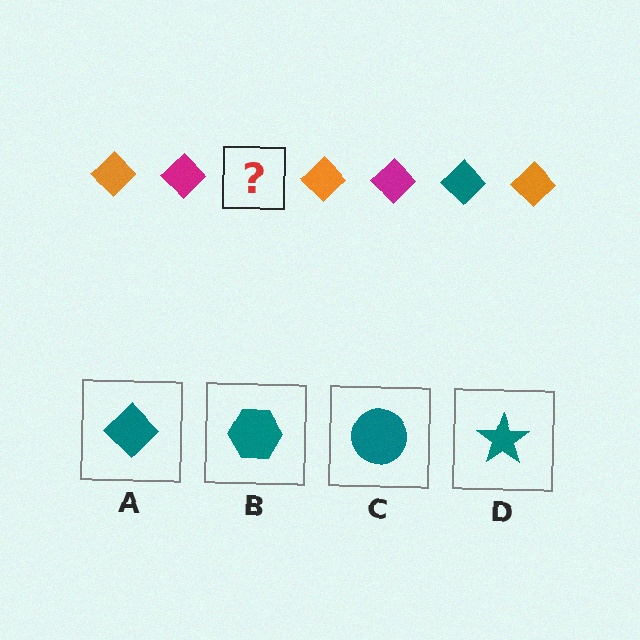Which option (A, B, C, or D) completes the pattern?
A.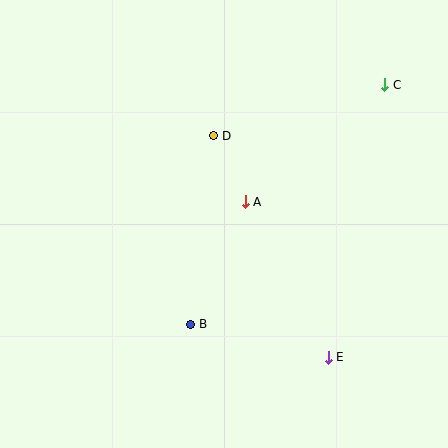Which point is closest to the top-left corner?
Point D is closest to the top-left corner.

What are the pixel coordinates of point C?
Point C is at (385, 85).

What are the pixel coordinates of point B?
Point B is at (191, 324).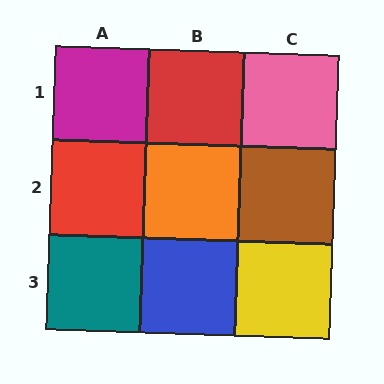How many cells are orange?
1 cell is orange.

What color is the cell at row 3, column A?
Teal.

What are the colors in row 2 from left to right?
Red, orange, brown.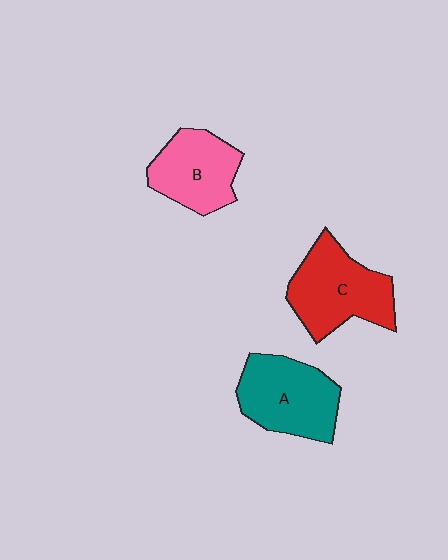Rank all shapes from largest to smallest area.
From largest to smallest: C (red), A (teal), B (pink).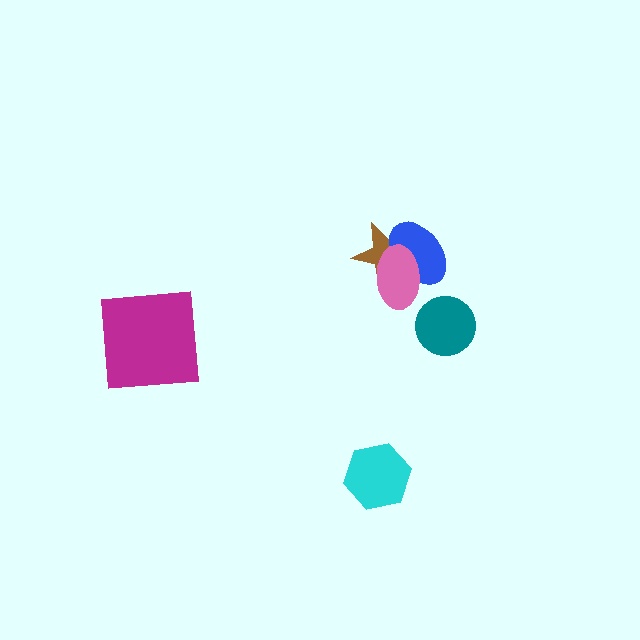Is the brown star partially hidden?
Yes, it is partially covered by another shape.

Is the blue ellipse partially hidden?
Yes, it is partially covered by another shape.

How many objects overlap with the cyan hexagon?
0 objects overlap with the cyan hexagon.